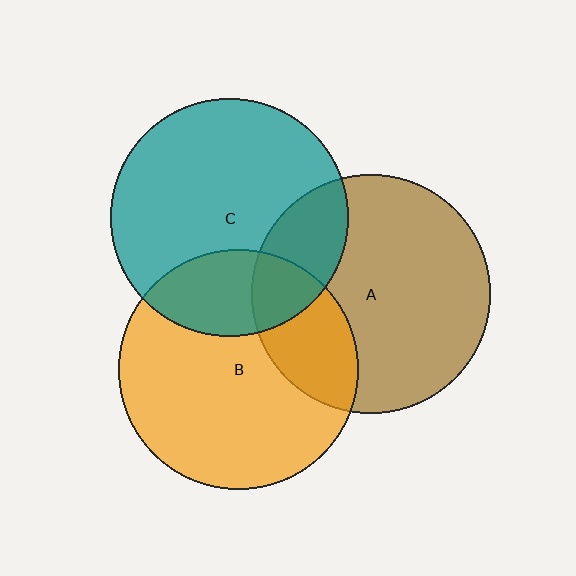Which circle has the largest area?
Circle B (orange).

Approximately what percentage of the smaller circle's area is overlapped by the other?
Approximately 20%.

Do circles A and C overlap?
Yes.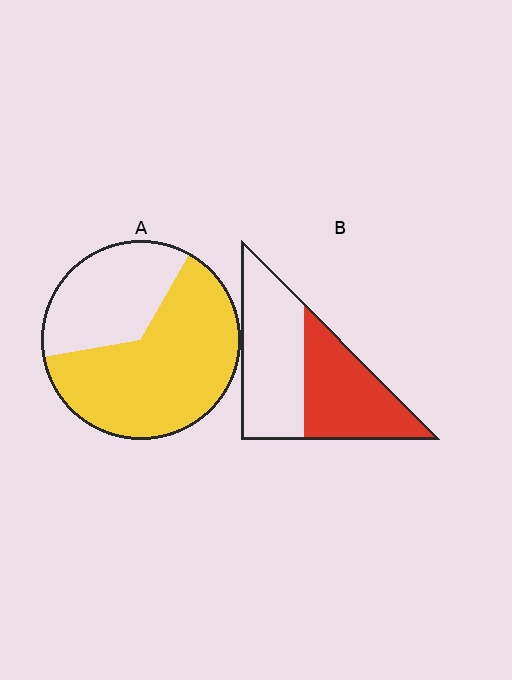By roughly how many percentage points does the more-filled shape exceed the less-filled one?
By roughly 15 percentage points (A over B).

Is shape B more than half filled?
Roughly half.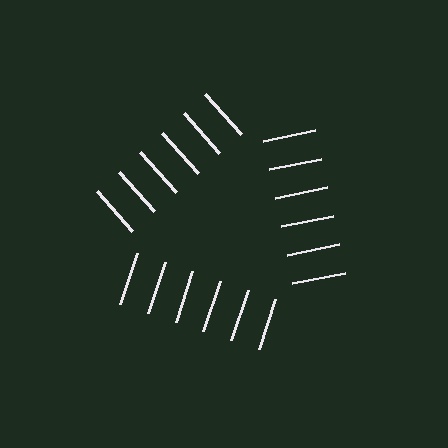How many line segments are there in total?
18 — 6 along each of the 3 edges.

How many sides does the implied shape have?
3 sides — the line-ends trace a triangle.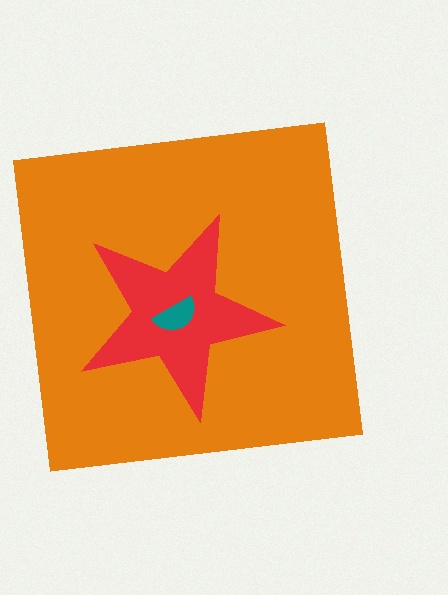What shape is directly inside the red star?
The teal semicircle.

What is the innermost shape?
The teal semicircle.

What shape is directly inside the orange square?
The red star.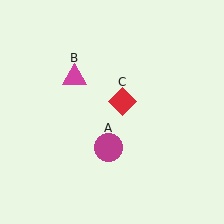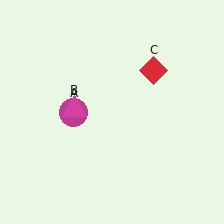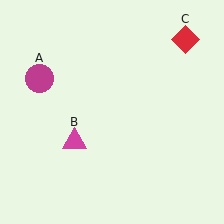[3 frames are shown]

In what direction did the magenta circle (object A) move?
The magenta circle (object A) moved up and to the left.